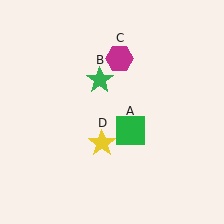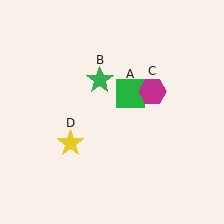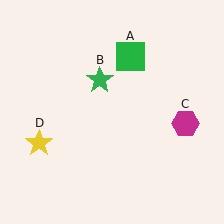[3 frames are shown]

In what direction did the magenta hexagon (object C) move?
The magenta hexagon (object C) moved down and to the right.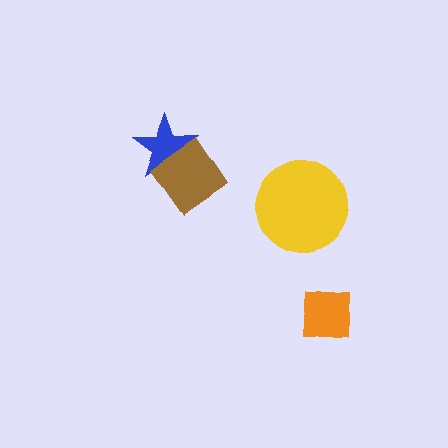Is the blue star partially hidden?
Yes, it is partially covered by another shape.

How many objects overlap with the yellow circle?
0 objects overlap with the yellow circle.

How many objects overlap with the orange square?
0 objects overlap with the orange square.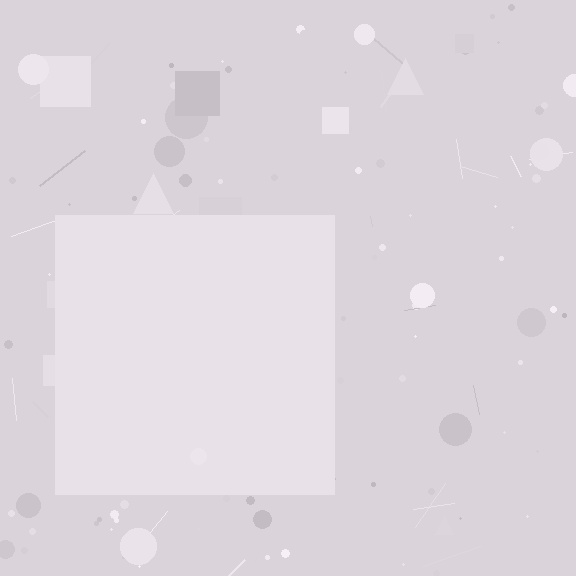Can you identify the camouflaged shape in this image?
The camouflaged shape is a square.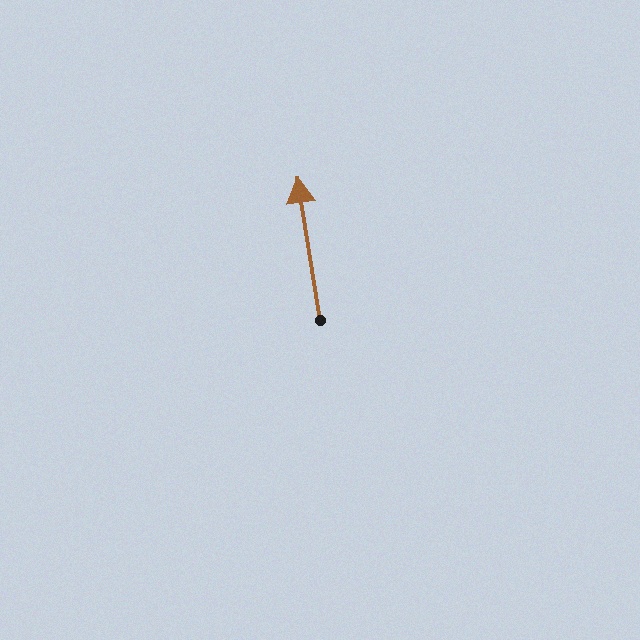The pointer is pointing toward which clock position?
Roughly 12 o'clock.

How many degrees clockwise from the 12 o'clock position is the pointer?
Approximately 351 degrees.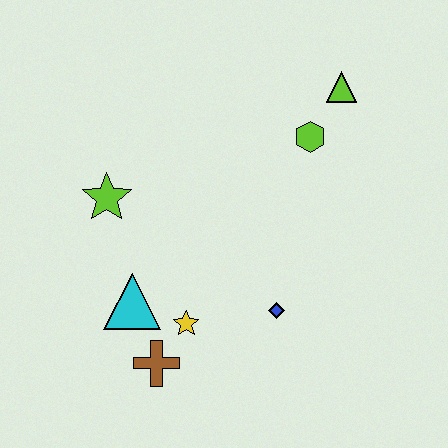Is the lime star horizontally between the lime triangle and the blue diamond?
No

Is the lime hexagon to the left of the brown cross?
No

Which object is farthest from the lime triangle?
The brown cross is farthest from the lime triangle.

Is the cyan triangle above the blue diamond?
Yes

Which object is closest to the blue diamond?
The yellow star is closest to the blue diamond.